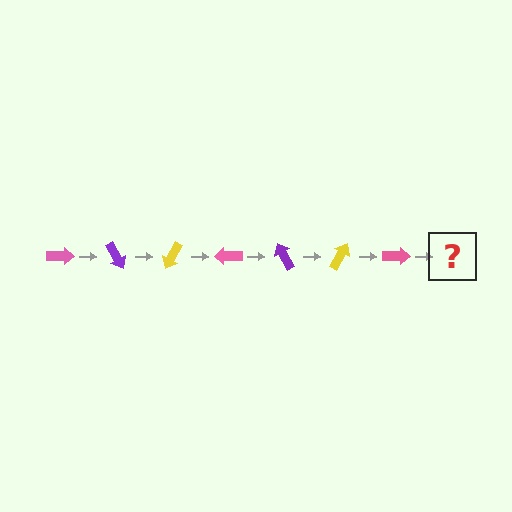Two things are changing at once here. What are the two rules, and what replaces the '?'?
The two rules are that it rotates 60 degrees each step and the color cycles through pink, purple, and yellow. The '?' should be a purple arrow, rotated 420 degrees from the start.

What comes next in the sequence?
The next element should be a purple arrow, rotated 420 degrees from the start.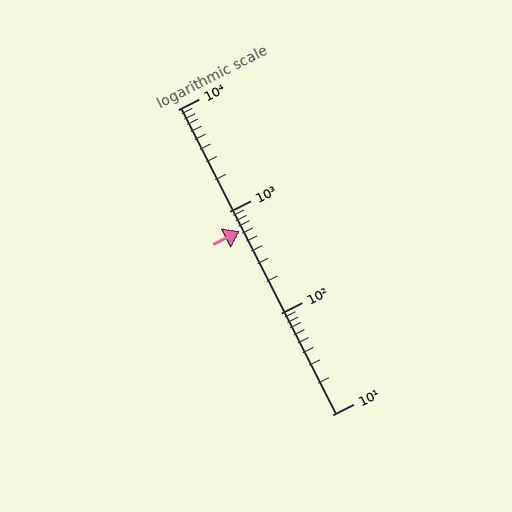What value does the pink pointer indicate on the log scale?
The pointer indicates approximately 630.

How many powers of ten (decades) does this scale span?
The scale spans 3 decades, from 10 to 10000.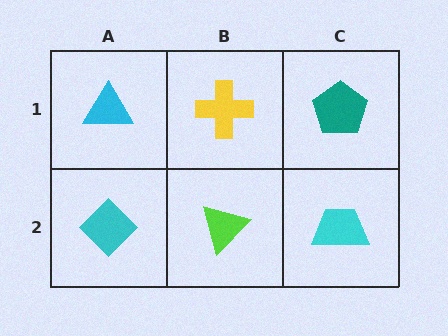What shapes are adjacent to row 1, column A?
A cyan diamond (row 2, column A), a yellow cross (row 1, column B).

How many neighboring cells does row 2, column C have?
2.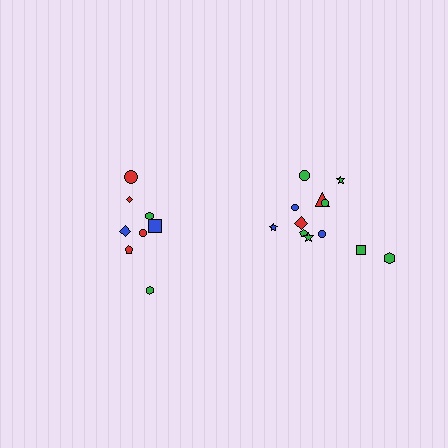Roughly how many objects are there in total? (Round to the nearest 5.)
Roughly 20 objects in total.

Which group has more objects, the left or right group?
The right group.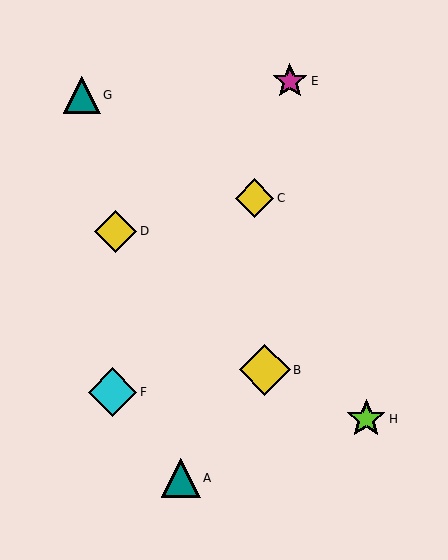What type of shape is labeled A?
Shape A is a teal triangle.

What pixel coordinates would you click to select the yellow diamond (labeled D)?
Click at (116, 231) to select the yellow diamond D.